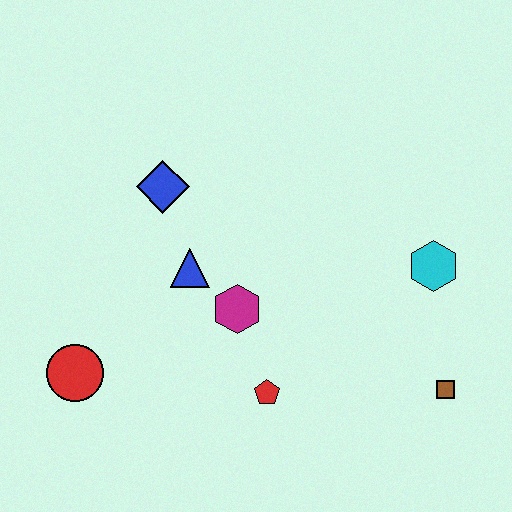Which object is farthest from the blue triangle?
The brown square is farthest from the blue triangle.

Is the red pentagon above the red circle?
No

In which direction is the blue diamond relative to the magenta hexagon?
The blue diamond is above the magenta hexagon.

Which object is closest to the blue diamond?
The blue triangle is closest to the blue diamond.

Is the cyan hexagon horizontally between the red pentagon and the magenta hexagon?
No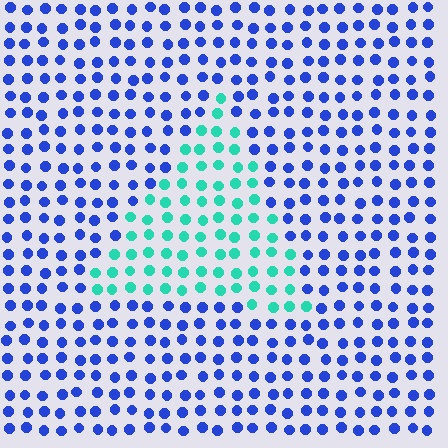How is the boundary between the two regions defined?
The boundary is defined purely by a slight shift in hue (about 64 degrees). Spacing, size, and orientation are identical on both sides.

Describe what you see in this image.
The image is filled with small blue elements in a uniform arrangement. A triangle-shaped region is visible where the elements are tinted to a slightly different hue, forming a subtle color boundary.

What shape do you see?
I see a triangle.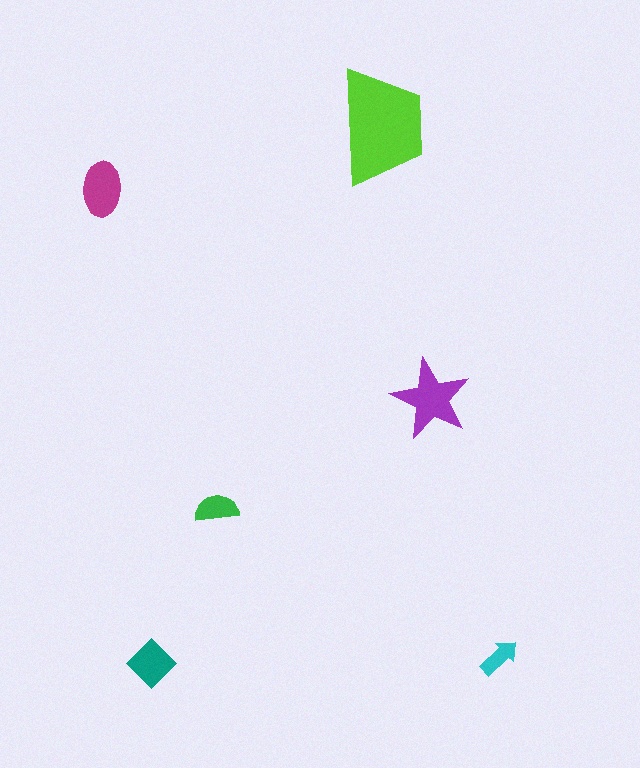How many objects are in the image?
There are 6 objects in the image.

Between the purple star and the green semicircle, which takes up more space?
The purple star.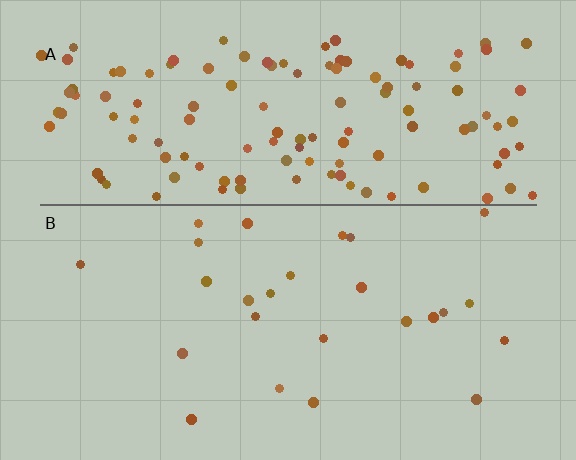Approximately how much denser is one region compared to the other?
Approximately 5.2× — region A over region B.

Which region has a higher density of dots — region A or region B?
A (the top).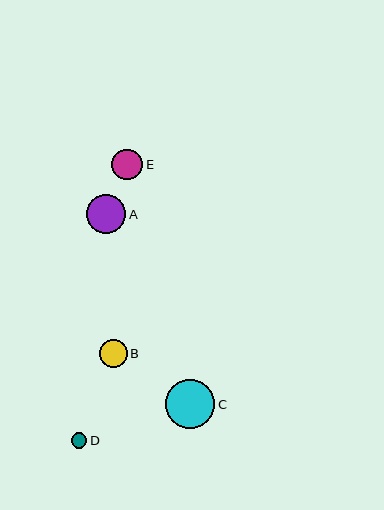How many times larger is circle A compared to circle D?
Circle A is approximately 2.5 times the size of circle D.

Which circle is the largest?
Circle C is the largest with a size of approximately 49 pixels.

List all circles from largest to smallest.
From largest to smallest: C, A, E, B, D.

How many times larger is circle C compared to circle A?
Circle C is approximately 1.3 times the size of circle A.